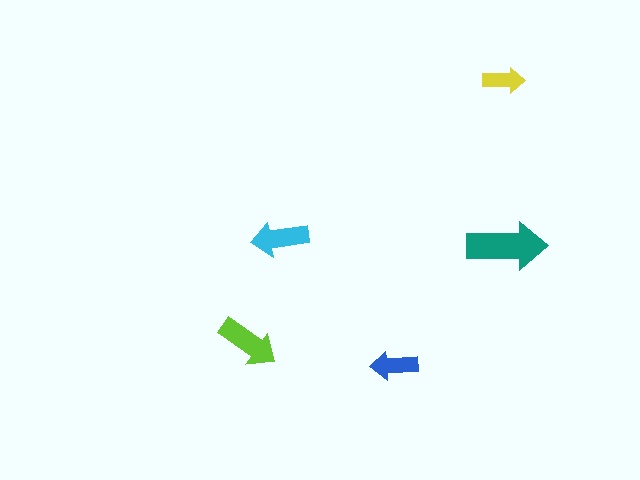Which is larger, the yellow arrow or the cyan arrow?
The cyan one.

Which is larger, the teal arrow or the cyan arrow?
The teal one.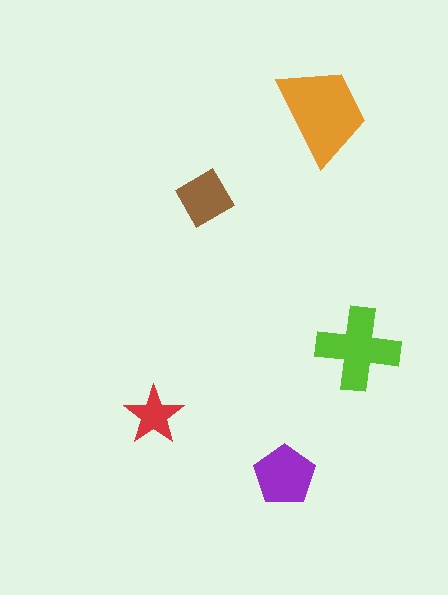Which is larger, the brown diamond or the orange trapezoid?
The orange trapezoid.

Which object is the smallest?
The red star.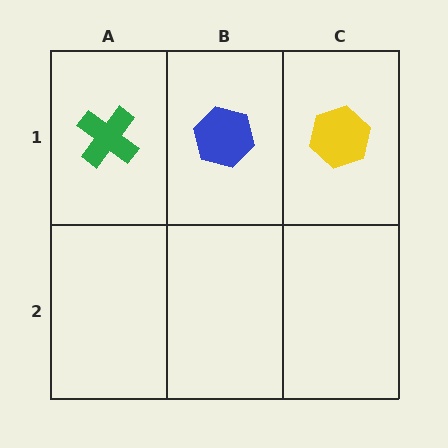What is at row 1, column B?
A blue hexagon.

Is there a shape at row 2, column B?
No, that cell is empty.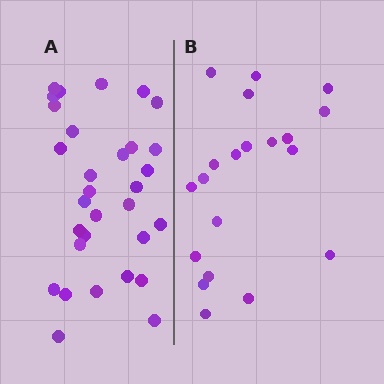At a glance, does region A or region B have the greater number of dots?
Region A (the left region) has more dots.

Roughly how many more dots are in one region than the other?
Region A has roughly 12 or so more dots than region B.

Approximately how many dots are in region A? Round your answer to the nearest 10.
About 30 dots. (The exact count is 31, which rounds to 30.)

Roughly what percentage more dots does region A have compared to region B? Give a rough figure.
About 55% more.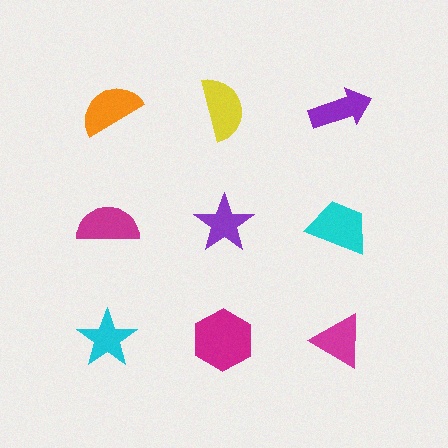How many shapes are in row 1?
3 shapes.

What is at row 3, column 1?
A cyan star.